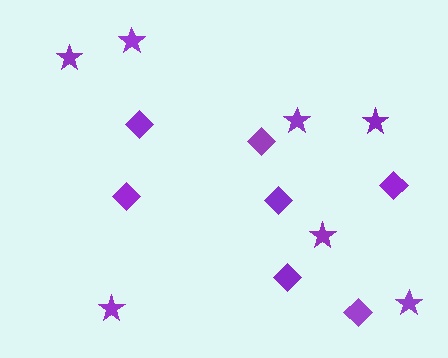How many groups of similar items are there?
There are 2 groups: one group of stars (7) and one group of diamonds (7).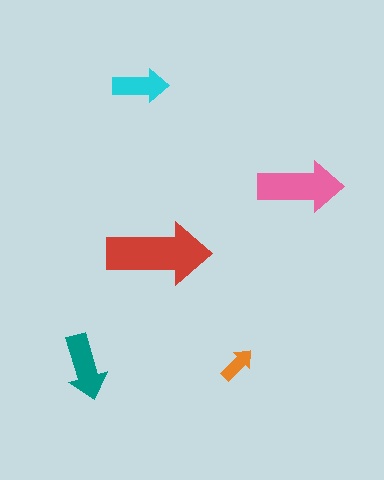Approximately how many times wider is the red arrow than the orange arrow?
About 3 times wider.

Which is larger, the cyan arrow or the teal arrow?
The teal one.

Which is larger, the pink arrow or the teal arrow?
The pink one.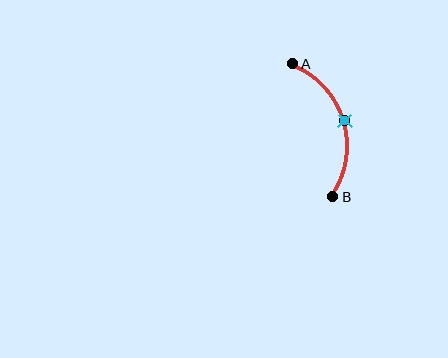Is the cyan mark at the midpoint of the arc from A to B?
Yes. The cyan mark lies on the arc at equal arc-length from both A and B — it is the arc midpoint.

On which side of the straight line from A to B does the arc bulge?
The arc bulges to the right of the straight line connecting A and B.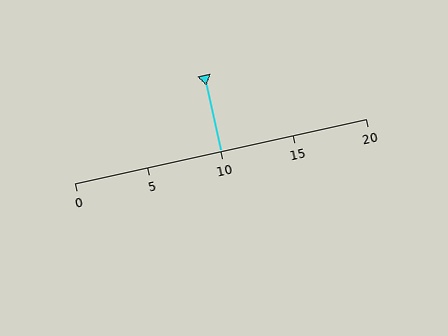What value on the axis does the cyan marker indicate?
The marker indicates approximately 10.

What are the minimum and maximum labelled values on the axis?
The axis runs from 0 to 20.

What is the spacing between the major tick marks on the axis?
The major ticks are spaced 5 apart.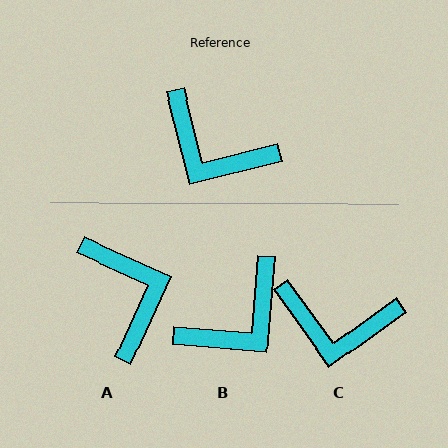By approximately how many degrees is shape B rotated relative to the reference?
Approximately 71 degrees counter-clockwise.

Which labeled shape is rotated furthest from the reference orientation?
A, about 141 degrees away.